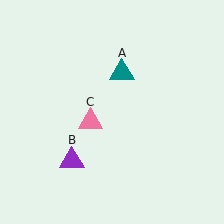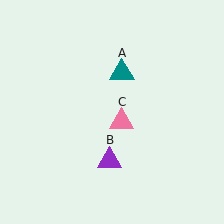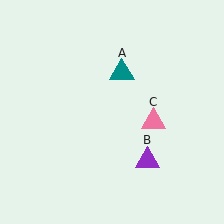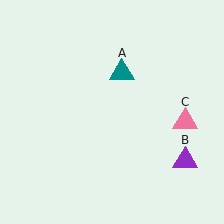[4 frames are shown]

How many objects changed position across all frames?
2 objects changed position: purple triangle (object B), pink triangle (object C).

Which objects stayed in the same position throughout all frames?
Teal triangle (object A) remained stationary.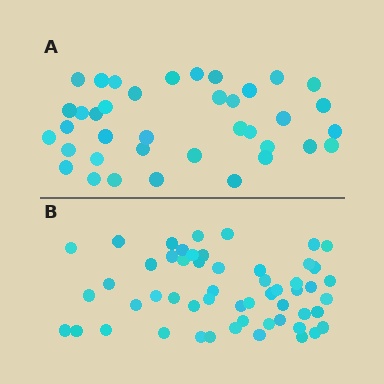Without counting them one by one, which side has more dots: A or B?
Region B (the bottom region) has more dots.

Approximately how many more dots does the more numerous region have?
Region B has approximately 15 more dots than region A.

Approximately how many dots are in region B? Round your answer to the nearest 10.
About 50 dots. (The exact count is 54, which rounds to 50.)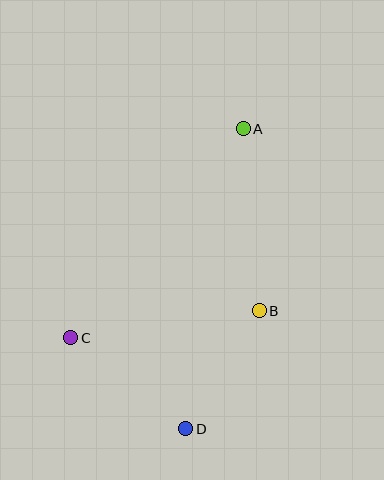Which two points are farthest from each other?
Points A and D are farthest from each other.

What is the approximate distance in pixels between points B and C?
The distance between B and C is approximately 191 pixels.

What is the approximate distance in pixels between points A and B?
The distance between A and B is approximately 183 pixels.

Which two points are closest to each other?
Points B and D are closest to each other.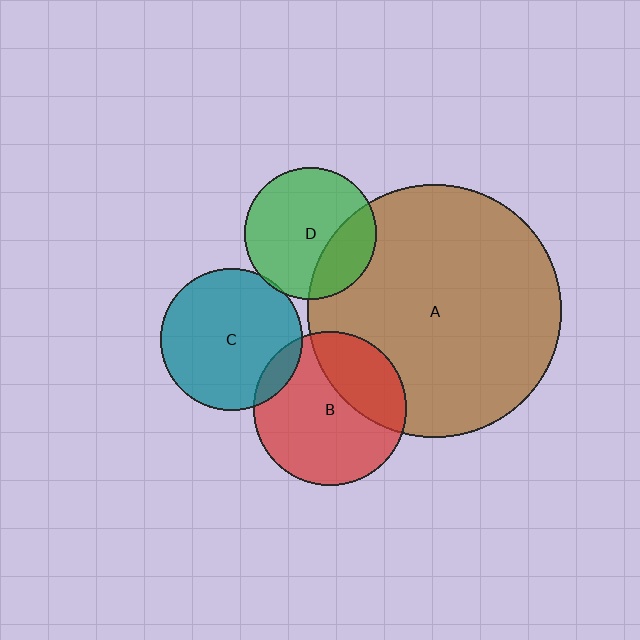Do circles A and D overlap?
Yes.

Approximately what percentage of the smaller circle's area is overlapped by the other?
Approximately 25%.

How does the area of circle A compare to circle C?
Approximately 3.2 times.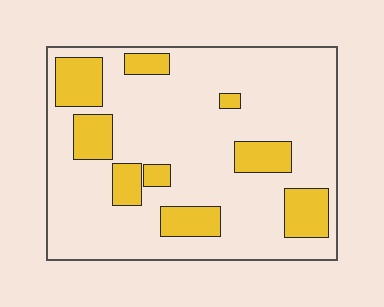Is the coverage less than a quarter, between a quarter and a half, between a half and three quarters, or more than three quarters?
Less than a quarter.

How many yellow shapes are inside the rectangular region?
9.